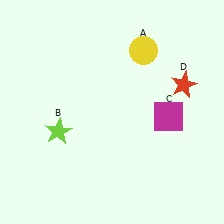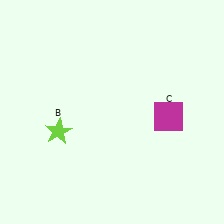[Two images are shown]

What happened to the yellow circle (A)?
The yellow circle (A) was removed in Image 2. It was in the top-right area of Image 1.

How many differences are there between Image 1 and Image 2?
There are 2 differences between the two images.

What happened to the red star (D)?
The red star (D) was removed in Image 2. It was in the top-right area of Image 1.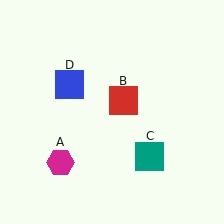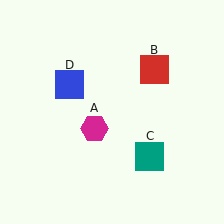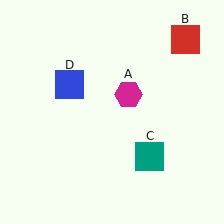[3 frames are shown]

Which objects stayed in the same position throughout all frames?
Teal square (object C) and blue square (object D) remained stationary.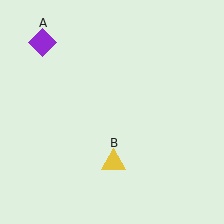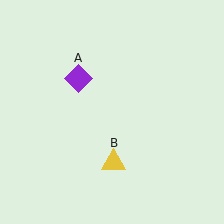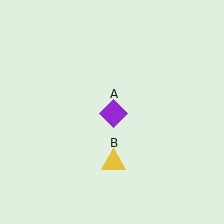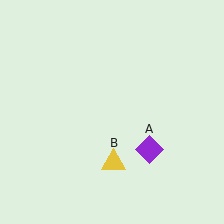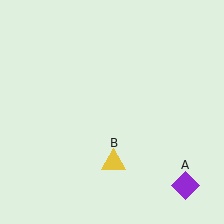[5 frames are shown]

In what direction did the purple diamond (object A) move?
The purple diamond (object A) moved down and to the right.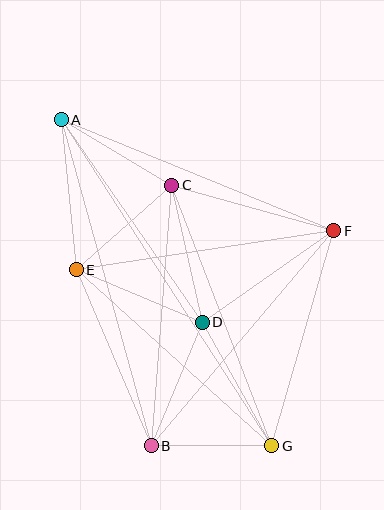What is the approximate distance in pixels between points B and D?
The distance between B and D is approximately 134 pixels.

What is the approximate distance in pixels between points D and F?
The distance between D and F is approximately 160 pixels.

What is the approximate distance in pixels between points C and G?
The distance between C and G is approximately 279 pixels.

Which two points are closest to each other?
Points B and G are closest to each other.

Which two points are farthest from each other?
Points A and G are farthest from each other.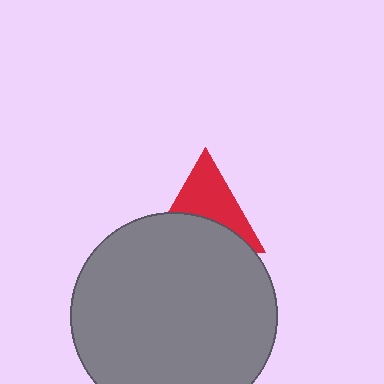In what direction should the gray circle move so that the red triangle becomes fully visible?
The gray circle should move down. That is the shortest direction to clear the overlap and leave the red triangle fully visible.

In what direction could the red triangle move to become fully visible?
The red triangle could move up. That would shift it out from behind the gray circle entirely.